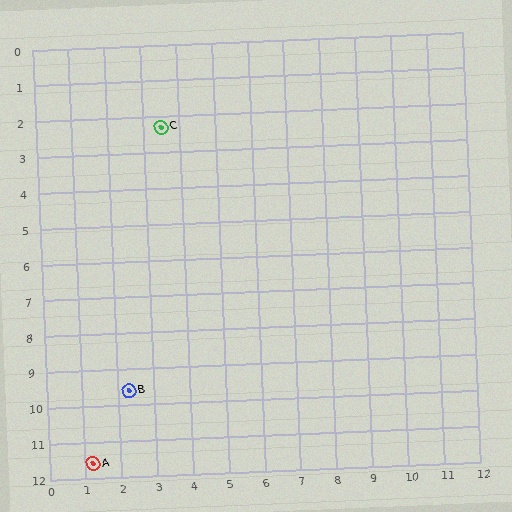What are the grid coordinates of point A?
Point A is at approximately (1.2, 11.6).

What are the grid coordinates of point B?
Point B is at approximately (2.3, 9.6).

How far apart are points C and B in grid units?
Points C and B are about 7.4 grid units apart.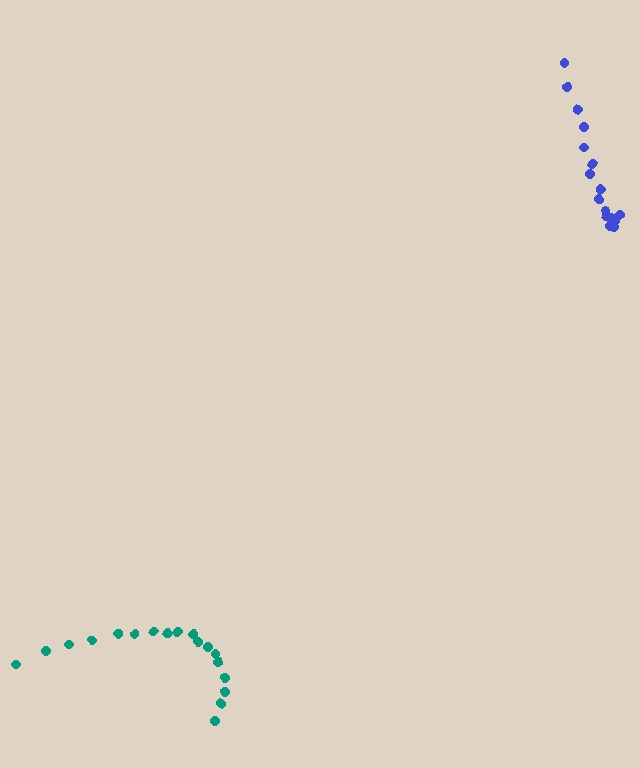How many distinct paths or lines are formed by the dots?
There are 2 distinct paths.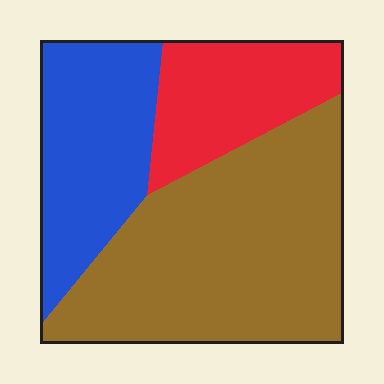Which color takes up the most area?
Brown, at roughly 50%.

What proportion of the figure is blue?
Blue takes up about one quarter (1/4) of the figure.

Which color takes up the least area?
Red, at roughly 20%.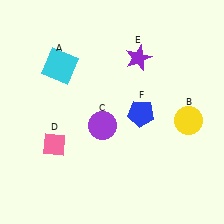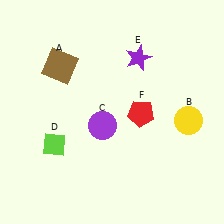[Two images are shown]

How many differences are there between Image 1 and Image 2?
There are 3 differences between the two images.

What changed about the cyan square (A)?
In Image 1, A is cyan. In Image 2, it changed to brown.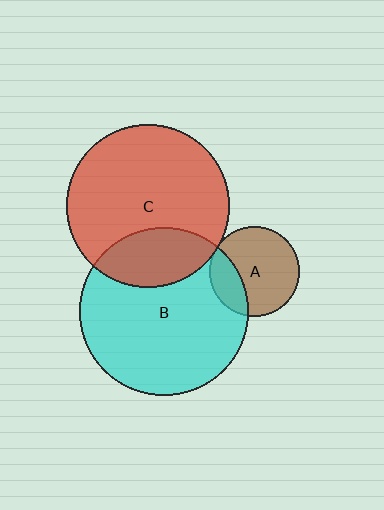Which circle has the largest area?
Circle B (cyan).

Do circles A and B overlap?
Yes.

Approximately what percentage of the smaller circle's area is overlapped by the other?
Approximately 25%.